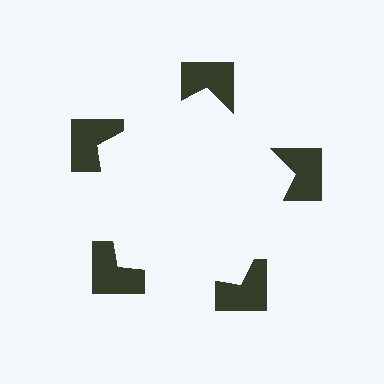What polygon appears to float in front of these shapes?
An illusory pentagon — its edges are inferred from the aligned wedge cuts in the notched squares, not physically drawn.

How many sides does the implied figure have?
5 sides.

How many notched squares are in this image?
There are 5 — one at each vertex of the illusory pentagon.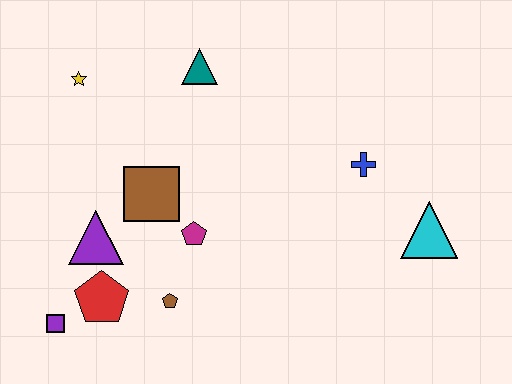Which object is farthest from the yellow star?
The cyan triangle is farthest from the yellow star.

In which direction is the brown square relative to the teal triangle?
The brown square is below the teal triangle.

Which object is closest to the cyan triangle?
The blue cross is closest to the cyan triangle.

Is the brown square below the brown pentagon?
No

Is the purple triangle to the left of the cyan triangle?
Yes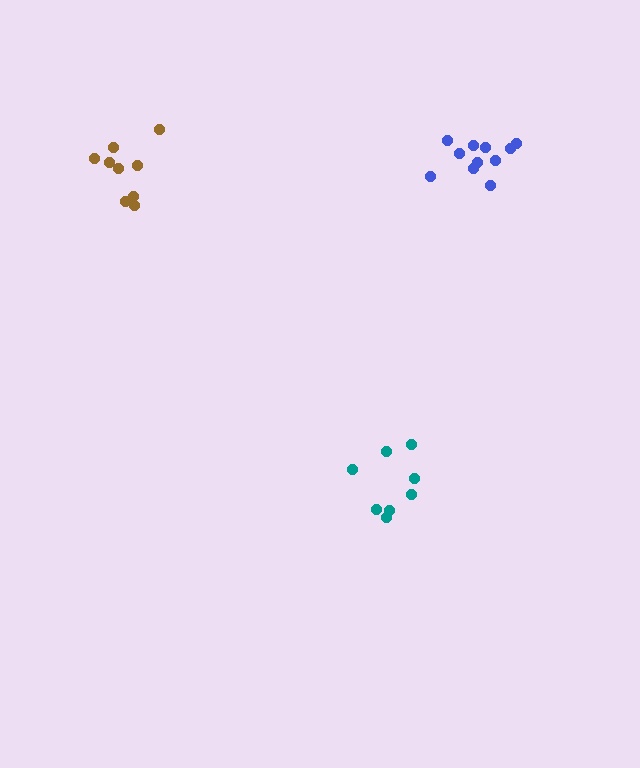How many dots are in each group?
Group 1: 9 dots, Group 2: 8 dots, Group 3: 11 dots (28 total).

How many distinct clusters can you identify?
There are 3 distinct clusters.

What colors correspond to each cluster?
The clusters are colored: brown, teal, blue.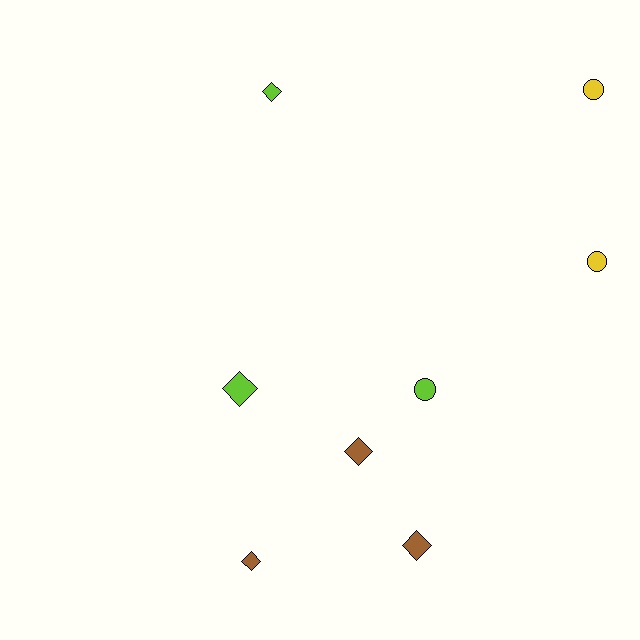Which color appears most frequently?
Lime, with 3 objects.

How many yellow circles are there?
There are 2 yellow circles.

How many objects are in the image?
There are 8 objects.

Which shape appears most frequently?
Diamond, with 5 objects.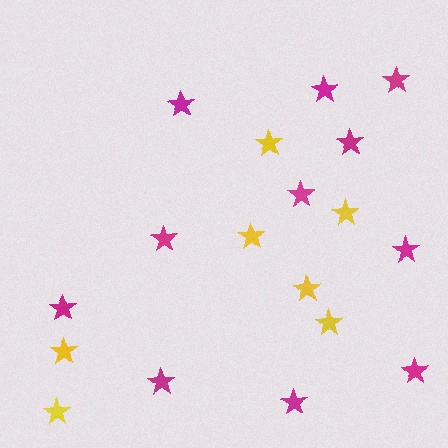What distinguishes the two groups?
There are 2 groups: one group of magenta stars (11) and one group of yellow stars (7).